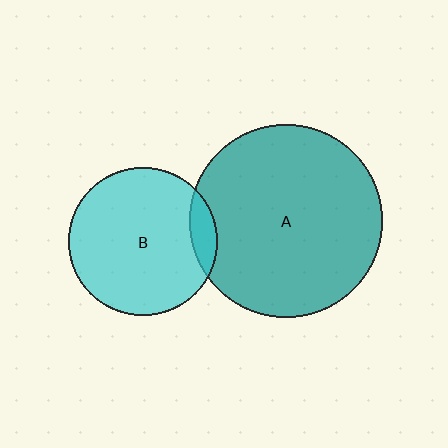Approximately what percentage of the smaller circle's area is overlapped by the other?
Approximately 10%.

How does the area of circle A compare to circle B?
Approximately 1.7 times.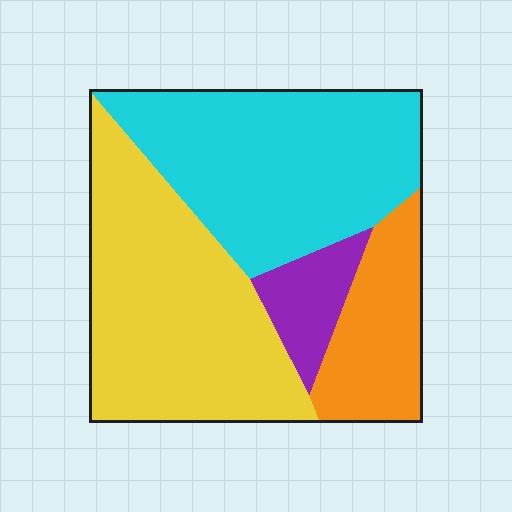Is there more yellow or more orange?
Yellow.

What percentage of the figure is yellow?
Yellow covers 39% of the figure.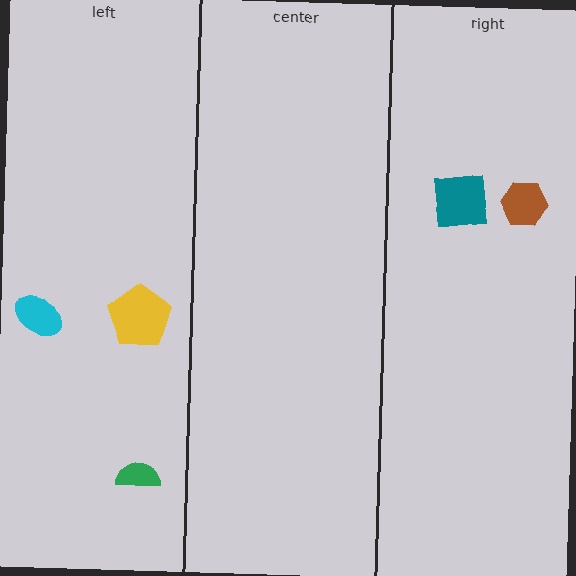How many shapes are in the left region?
3.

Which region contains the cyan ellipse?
The left region.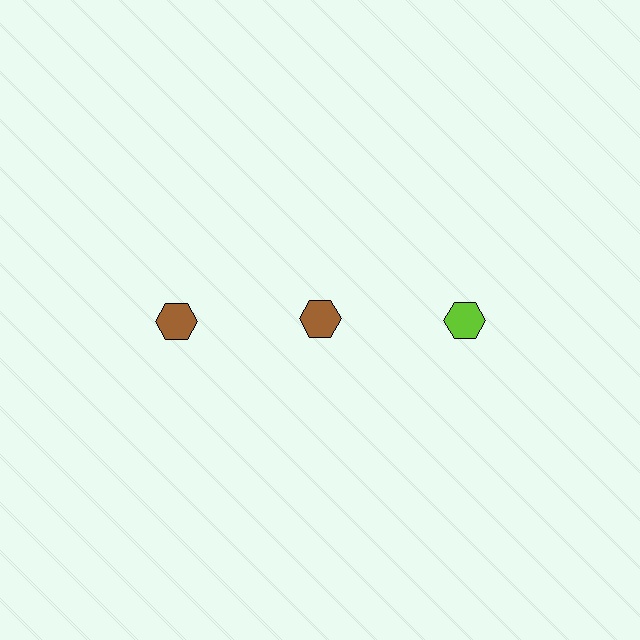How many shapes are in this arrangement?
There are 3 shapes arranged in a grid pattern.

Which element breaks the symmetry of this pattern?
The lime hexagon in the top row, center column breaks the symmetry. All other shapes are brown hexagons.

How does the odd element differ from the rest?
It has a different color: lime instead of brown.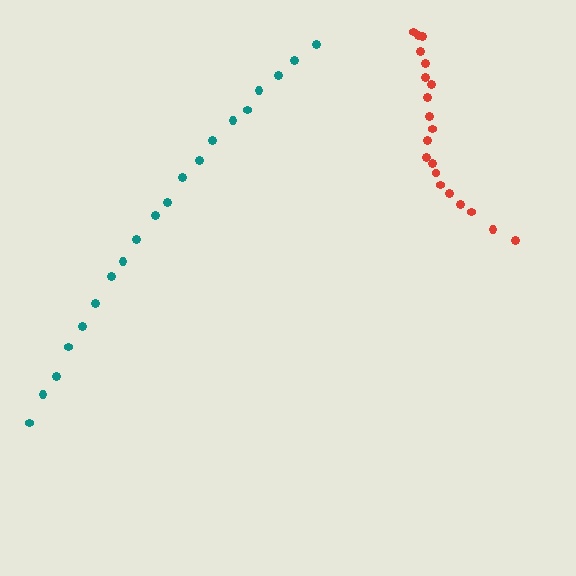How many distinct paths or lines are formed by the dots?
There are 2 distinct paths.